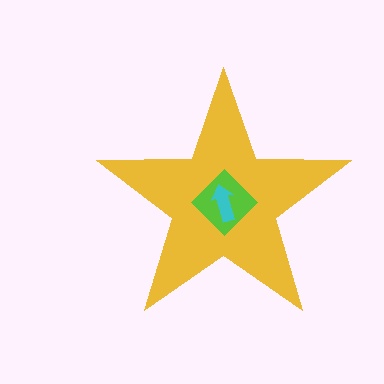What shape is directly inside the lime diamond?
The cyan arrow.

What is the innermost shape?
The cyan arrow.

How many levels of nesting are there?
3.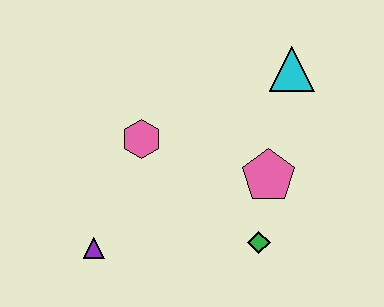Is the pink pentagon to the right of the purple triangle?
Yes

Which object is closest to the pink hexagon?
The purple triangle is closest to the pink hexagon.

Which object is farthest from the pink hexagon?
The cyan triangle is farthest from the pink hexagon.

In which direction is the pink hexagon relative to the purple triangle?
The pink hexagon is above the purple triangle.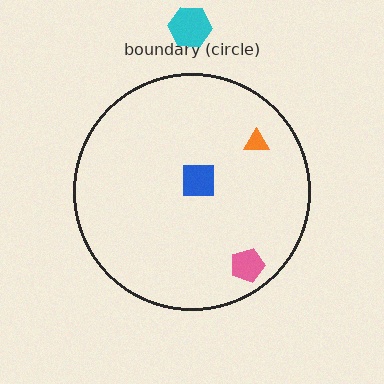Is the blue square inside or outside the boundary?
Inside.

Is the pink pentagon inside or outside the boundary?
Inside.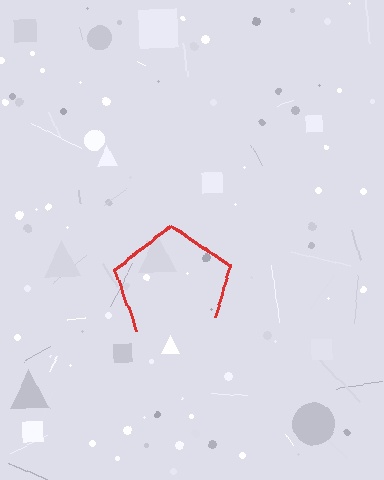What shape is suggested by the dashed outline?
The dashed outline suggests a pentagon.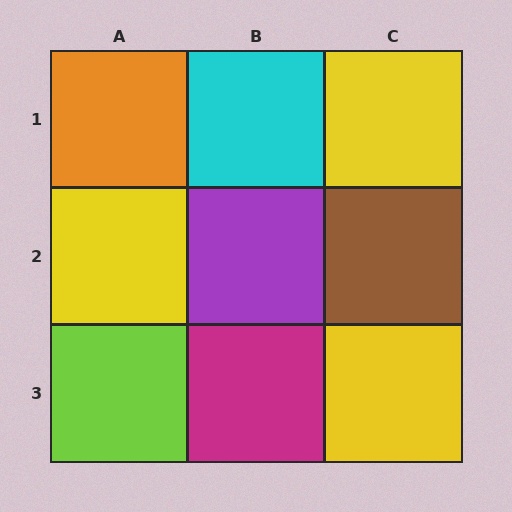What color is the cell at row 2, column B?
Purple.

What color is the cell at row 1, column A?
Orange.